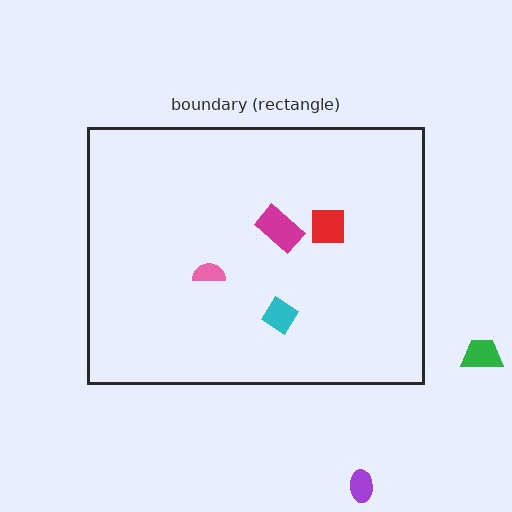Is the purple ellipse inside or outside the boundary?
Outside.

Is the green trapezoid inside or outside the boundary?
Outside.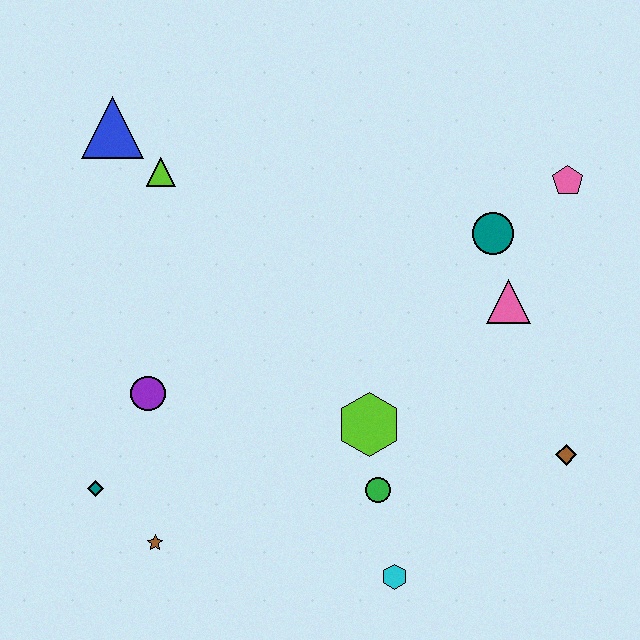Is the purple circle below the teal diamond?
No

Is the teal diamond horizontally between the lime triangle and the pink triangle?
No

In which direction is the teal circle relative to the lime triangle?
The teal circle is to the right of the lime triangle.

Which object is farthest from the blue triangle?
The brown diamond is farthest from the blue triangle.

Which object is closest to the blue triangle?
The lime triangle is closest to the blue triangle.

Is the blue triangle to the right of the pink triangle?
No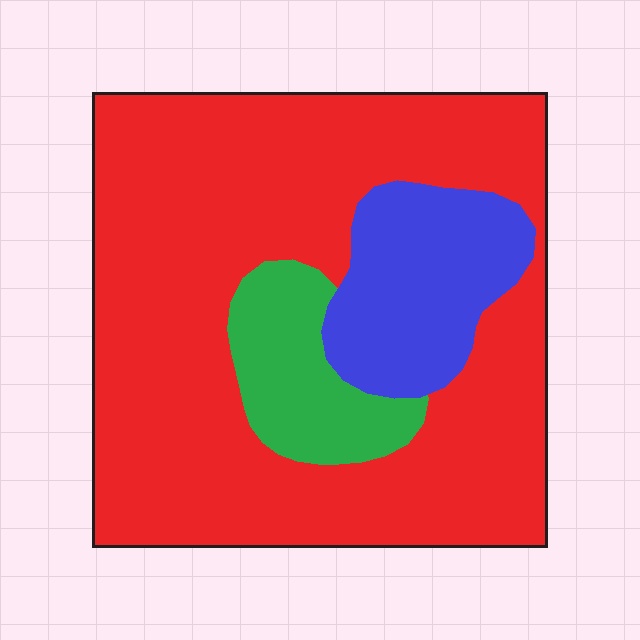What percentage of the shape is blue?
Blue takes up less than a quarter of the shape.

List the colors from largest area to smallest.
From largest to smallest: red, blue, green.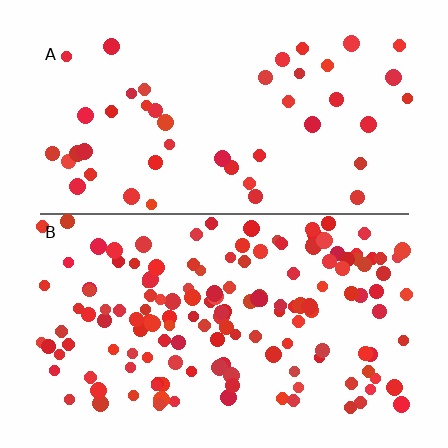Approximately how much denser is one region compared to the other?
Approximately 3.3× — region B over region A.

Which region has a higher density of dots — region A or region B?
B (the bottom).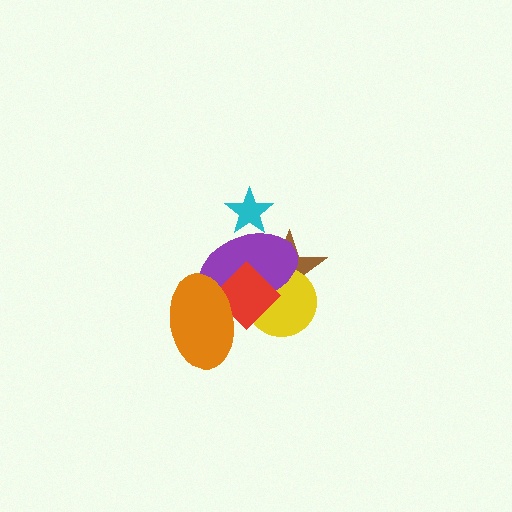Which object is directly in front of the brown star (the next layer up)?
The yellow circle is directly in front of the brown star.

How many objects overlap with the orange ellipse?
2 objects overlap with the orange ellipse.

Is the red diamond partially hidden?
Yes, it is partially covered by another shape.